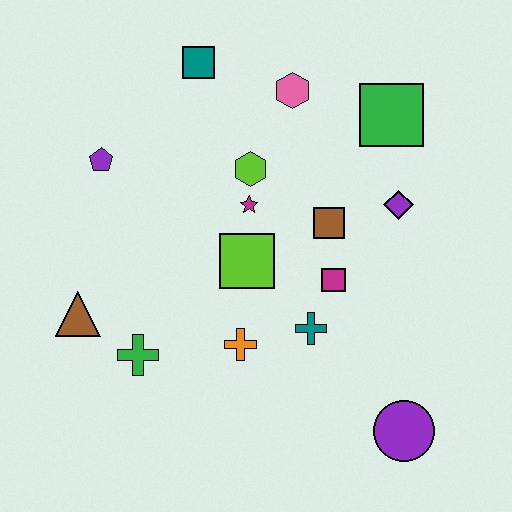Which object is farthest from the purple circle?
The teal square is farthest from the purple circle.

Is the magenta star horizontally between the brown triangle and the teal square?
No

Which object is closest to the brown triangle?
The green cross is closest to the brown triangle.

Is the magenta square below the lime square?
Yes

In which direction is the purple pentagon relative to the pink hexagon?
The purple pentagon is to the left of the pink hexagon.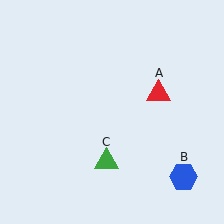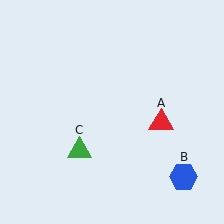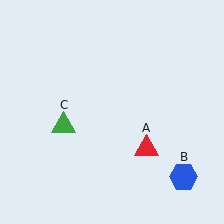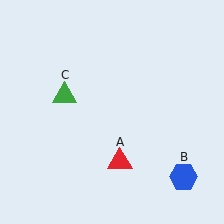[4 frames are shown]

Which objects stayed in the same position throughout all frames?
Blue hexagon (object B) remained stationary.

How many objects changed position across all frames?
2 objects changed position: red triangle (object A), green triangle (object C).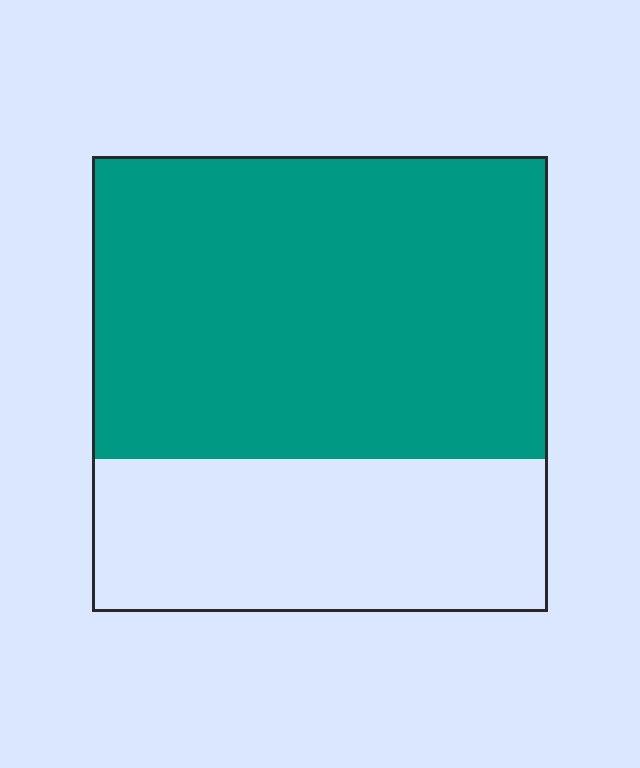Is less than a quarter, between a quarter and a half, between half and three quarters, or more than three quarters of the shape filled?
Between half and three quarters.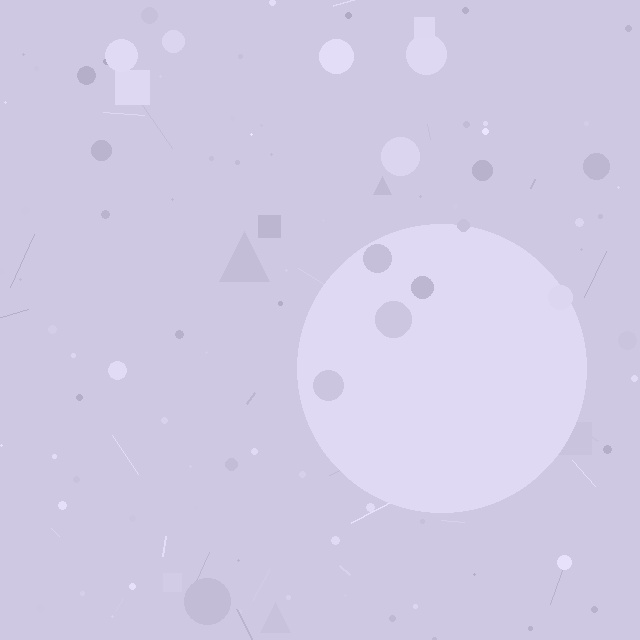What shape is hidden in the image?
A circle is hidden in the image.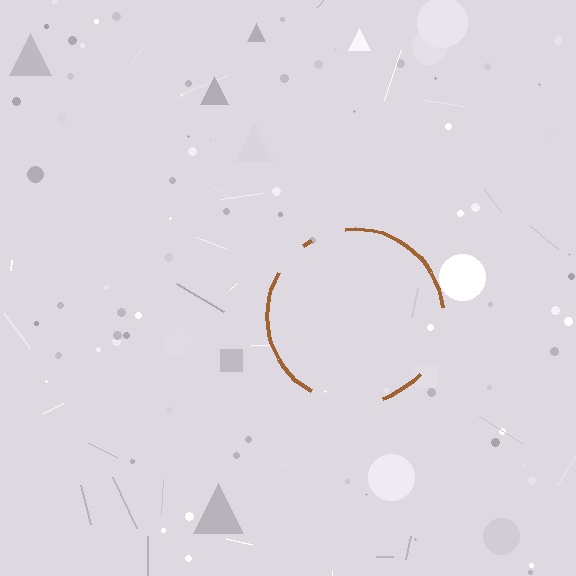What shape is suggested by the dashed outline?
The dashed outline suggests a circle.